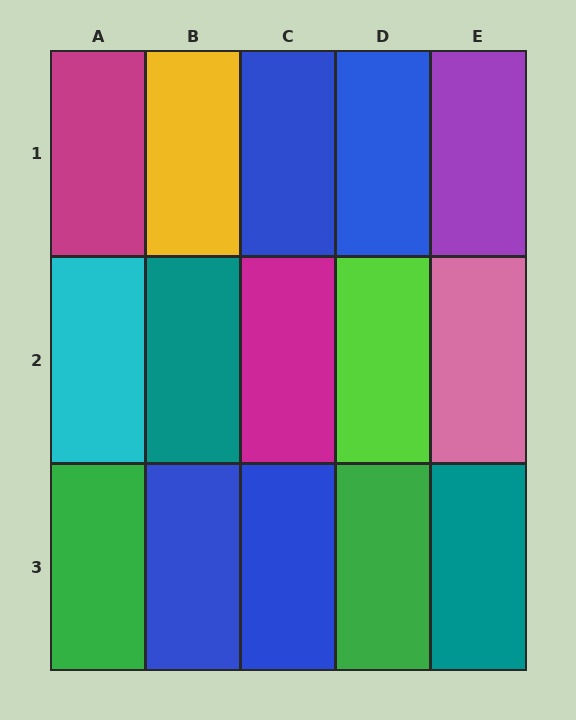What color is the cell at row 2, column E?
Pink.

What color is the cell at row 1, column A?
Magenta.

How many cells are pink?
1 cell is pink.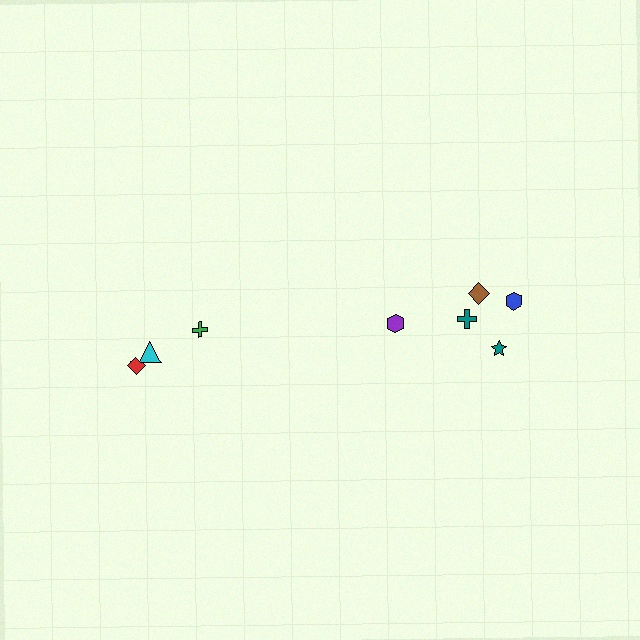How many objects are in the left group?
There are 3 objects.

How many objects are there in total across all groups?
There are 8 objects.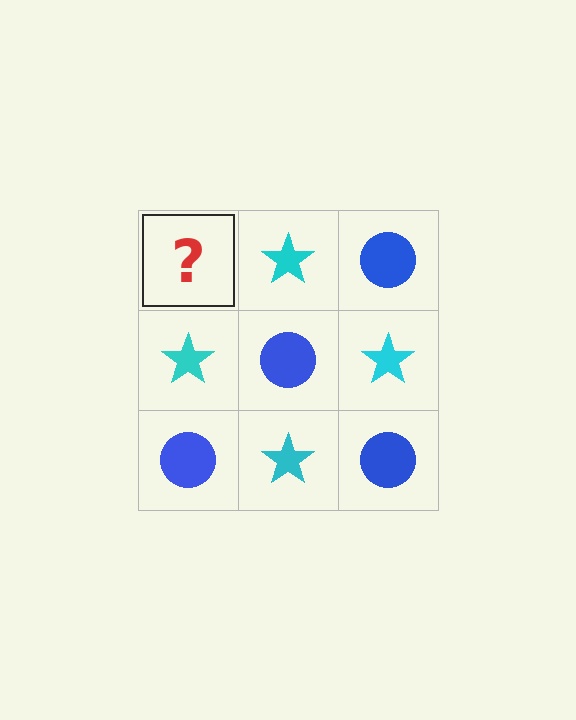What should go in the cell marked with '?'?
The missing cell should contain a blue circle.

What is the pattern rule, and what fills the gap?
The rule is that it alternates blue circle and cyan star in a checkerboard pattern. The gap should be filled with a blue circle.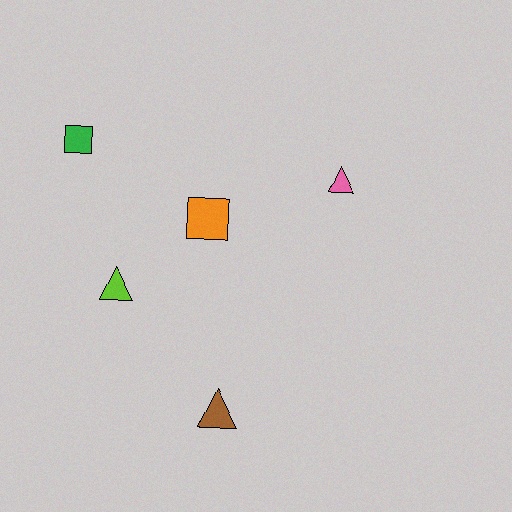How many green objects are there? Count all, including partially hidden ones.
There is 1 green object.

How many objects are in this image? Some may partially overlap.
There are 5 objects.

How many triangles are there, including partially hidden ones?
There are 3 triangles.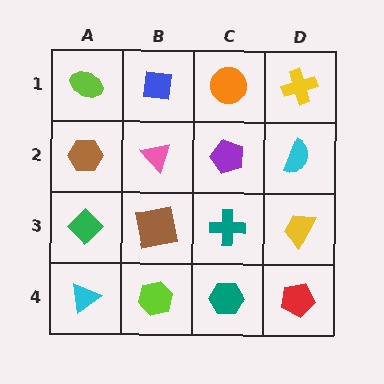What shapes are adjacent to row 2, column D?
A yellow cross (row 1, column D), a yellow trapezoid (row 3, column D), a purple pentagon (row 2, column C).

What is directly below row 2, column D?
A yellow trapezoid.